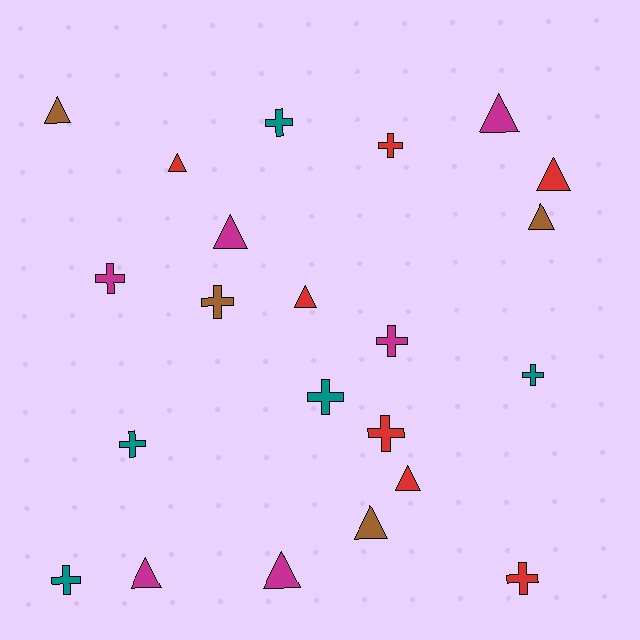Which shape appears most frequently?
Triangle, with 11 objects.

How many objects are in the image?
There are 22 objects.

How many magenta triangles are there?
There are 4 magenta triangles.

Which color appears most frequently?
Red, with 7 objects.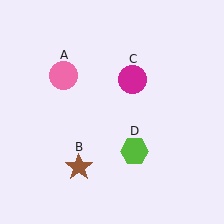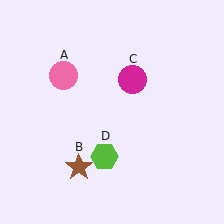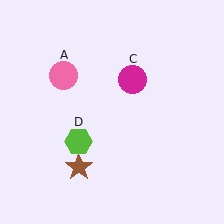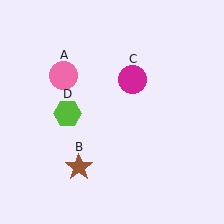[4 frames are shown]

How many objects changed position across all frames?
1 object changed position: lime hexagon (object D).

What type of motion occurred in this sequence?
The lime hexagon (object D) rotated clockwise around the center of the scene.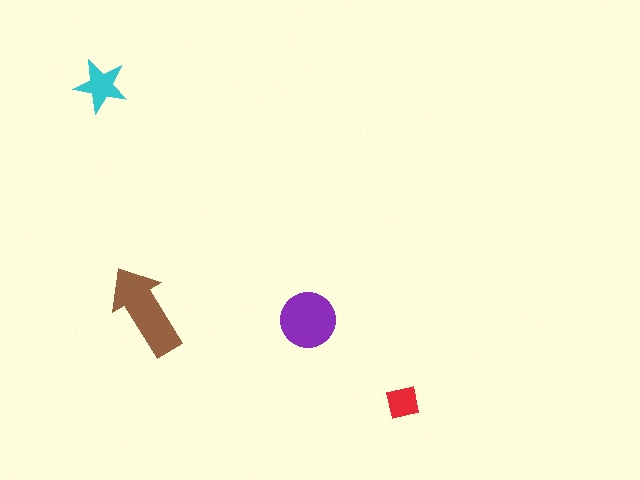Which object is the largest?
The brown arrow.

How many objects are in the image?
There are 4 objects in the image.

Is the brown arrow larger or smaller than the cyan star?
Larger.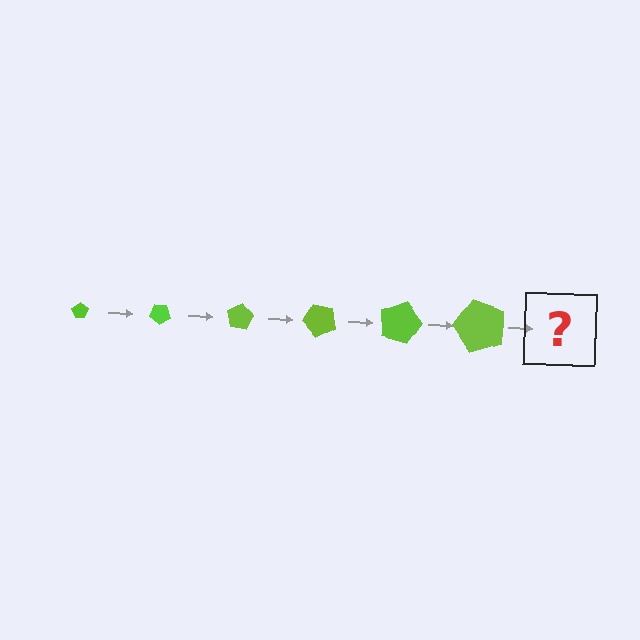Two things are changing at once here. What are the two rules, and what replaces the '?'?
The two rules are that the pentagon grows larger each step and it rotates 40 degrees each step. The '?' should be a pentagon, larger than the previous one and rotated 240 degrees from the start.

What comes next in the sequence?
The next element should be a pentagon, larger than the previous one and rotated 240 degrees from the start.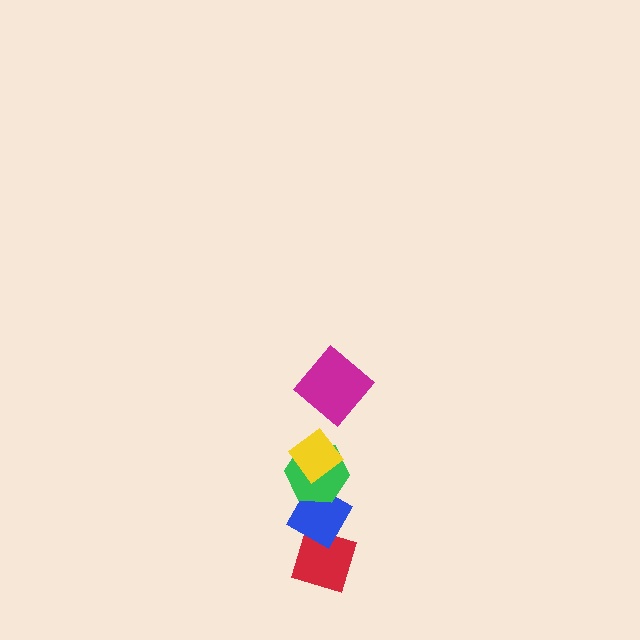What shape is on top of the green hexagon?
The yellow diamond is on top of the green hexagon.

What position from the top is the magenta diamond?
The magenta diamond is 1st from the top.